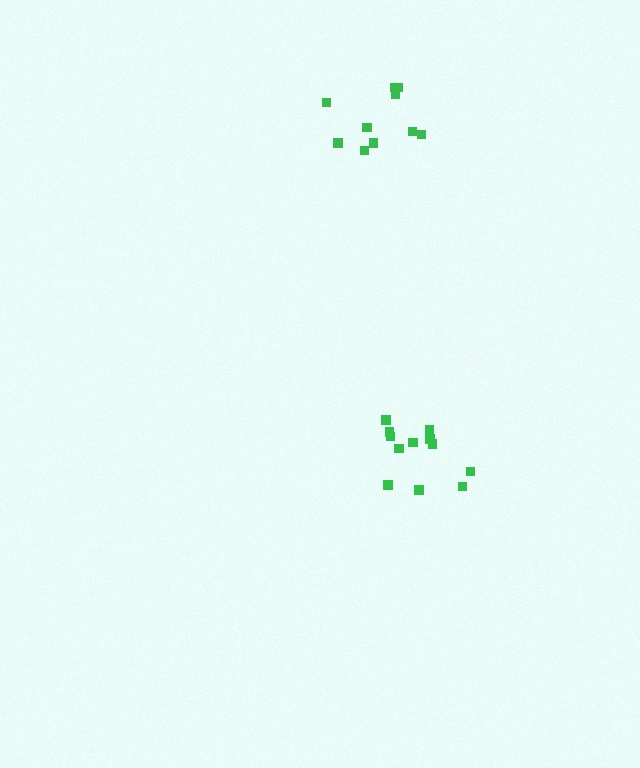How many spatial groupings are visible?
There are 2 spatial groupings.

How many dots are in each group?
Group 1: 12 dots, Group 2: 10 dots (22 total).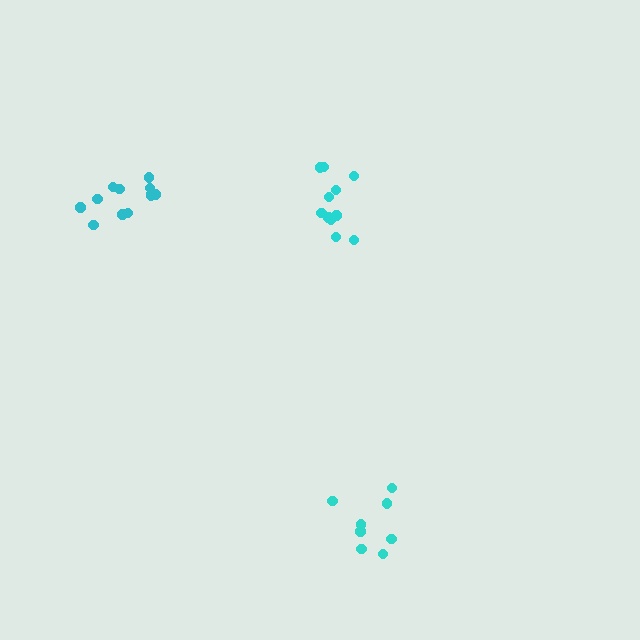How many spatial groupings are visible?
There are 3 spatial groupings.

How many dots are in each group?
Group 1: 12 dots, Group 2: 11 dots, Group 3: 8 dots (31 total).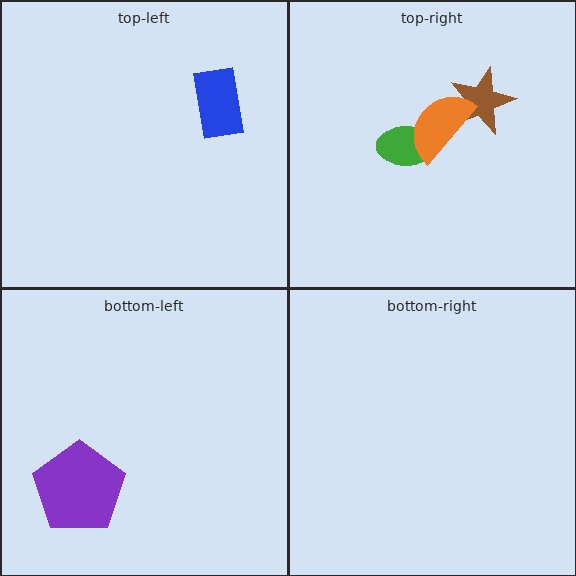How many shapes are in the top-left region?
1.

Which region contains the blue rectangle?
The top-left region.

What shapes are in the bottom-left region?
The purple pentagon.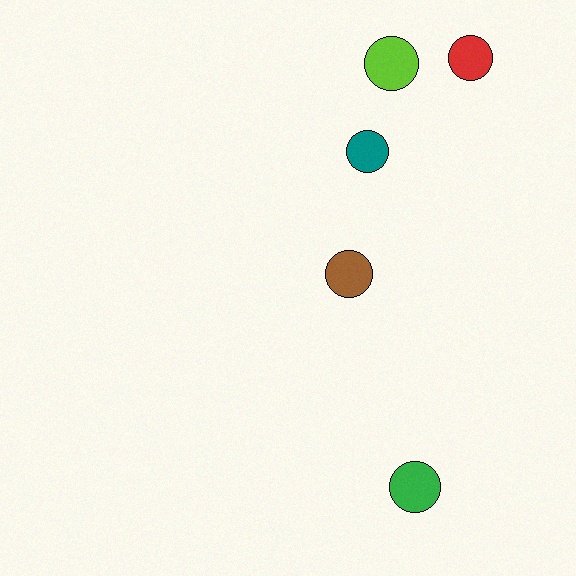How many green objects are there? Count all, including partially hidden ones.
There is 1 green object.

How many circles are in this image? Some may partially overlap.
There are 5 circles.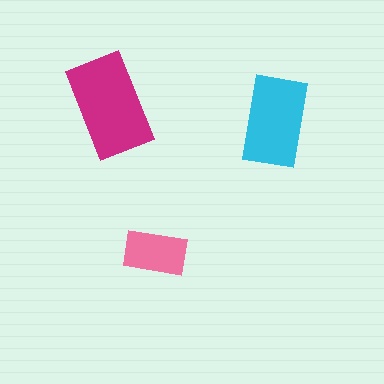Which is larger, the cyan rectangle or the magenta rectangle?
The magenta one.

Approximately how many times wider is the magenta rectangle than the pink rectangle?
About 1.5 times wider.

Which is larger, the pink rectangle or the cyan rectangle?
The cyan one.